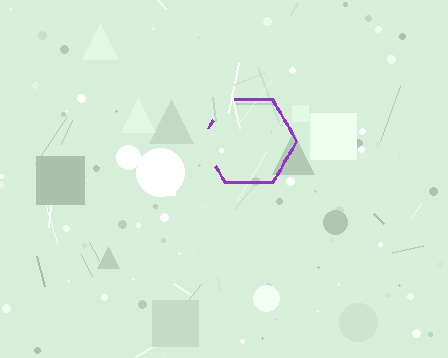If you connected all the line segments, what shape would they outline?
They would outline a hexagon.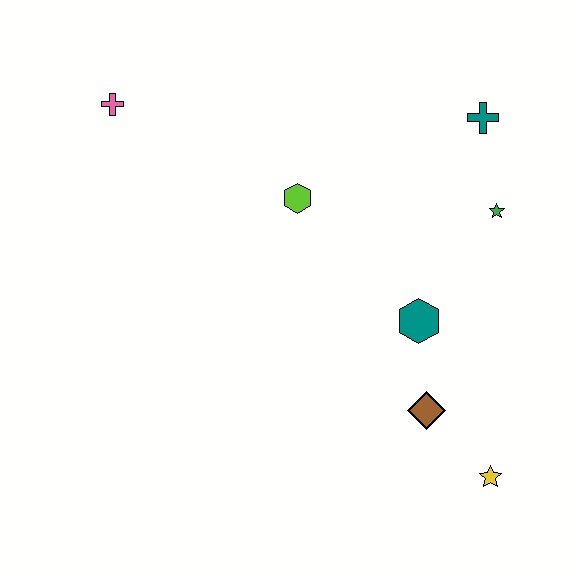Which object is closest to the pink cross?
The lime hexagon is closest to the pink cross.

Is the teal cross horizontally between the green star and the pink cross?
Yes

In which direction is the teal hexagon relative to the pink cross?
The teal hexagon is to the right of the pink cross.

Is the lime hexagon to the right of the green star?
No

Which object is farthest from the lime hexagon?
The yellow star is farthest from the lime hexagon.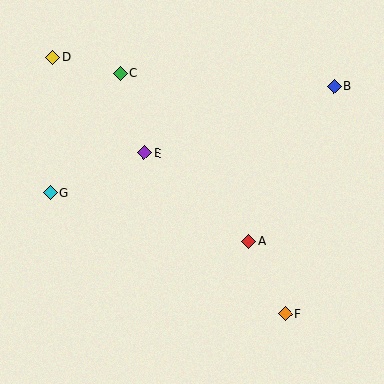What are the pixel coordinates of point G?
Point G is at (50, 193).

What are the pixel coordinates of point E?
Point E is at (144, 153).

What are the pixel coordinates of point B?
Point B is at (334, 86).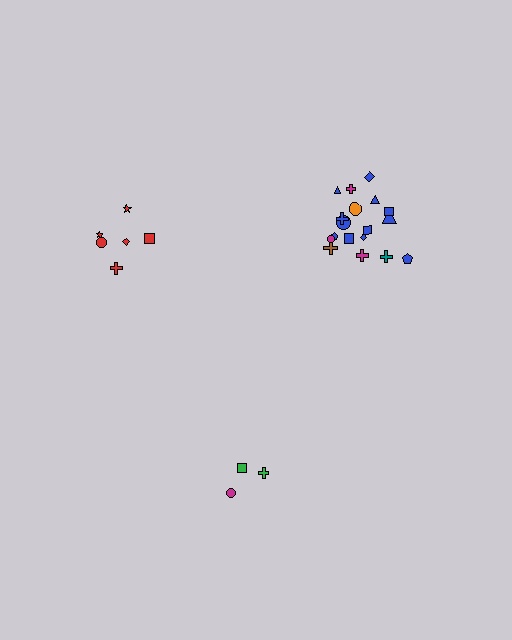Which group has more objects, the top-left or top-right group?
The top-right group.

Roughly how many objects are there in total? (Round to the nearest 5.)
Roughly 25 objects in total.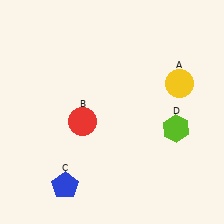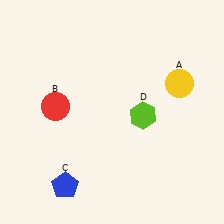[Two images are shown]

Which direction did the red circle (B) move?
The red circle (B) moved left.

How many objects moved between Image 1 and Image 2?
2 objects moved between the two images.